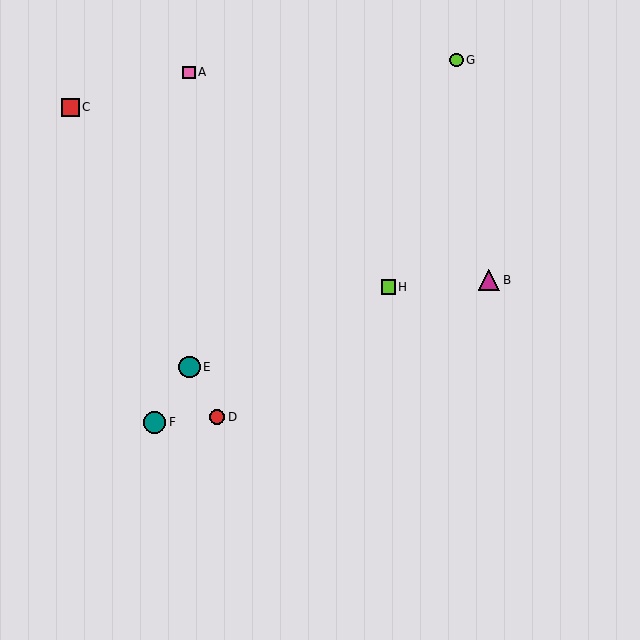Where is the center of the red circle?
The center of the red circle is at (217, 417).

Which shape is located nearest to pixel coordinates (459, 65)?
The lime circle (labeled G) at (456, 60) is nearest to that location.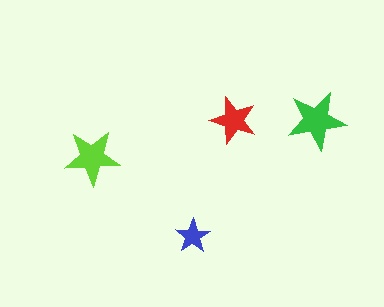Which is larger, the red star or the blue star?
The red one.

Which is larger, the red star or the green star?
The green one.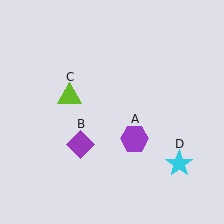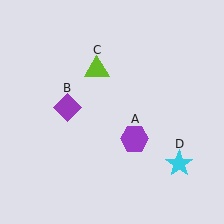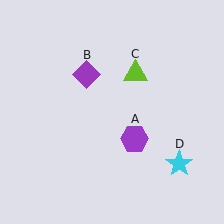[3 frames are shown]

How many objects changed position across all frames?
2 objects changed position: purple diamond (object B), lime triangle (object C).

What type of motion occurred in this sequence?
The purple diamond (object B), lime triangle (object C) rotated clockwise around the center of the scene.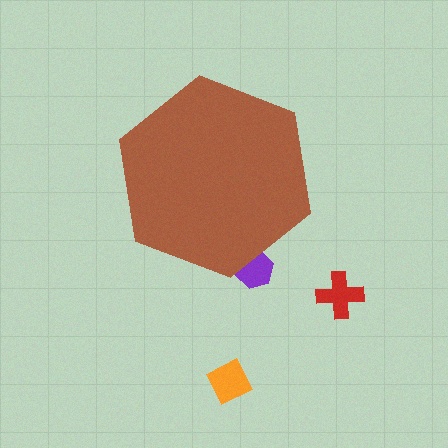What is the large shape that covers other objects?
A brown hexagon.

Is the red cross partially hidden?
No, the red cross is fully visible.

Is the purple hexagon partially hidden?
Yes, the purple hexagon is partially hidden behind the brown hexagon.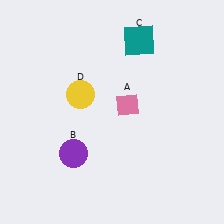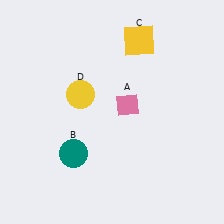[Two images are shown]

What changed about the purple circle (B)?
In Image 1, B is purple. In Image 2, it changed to teal.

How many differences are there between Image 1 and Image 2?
There are 2 differences between the two images.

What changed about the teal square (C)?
In Image 1, C is teal. In Image 2, it changed to yellow.